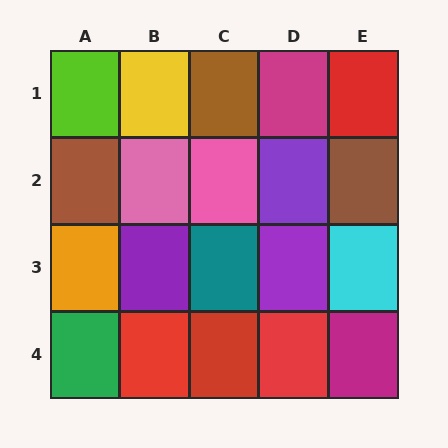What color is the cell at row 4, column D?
Red.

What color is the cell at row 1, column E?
Red.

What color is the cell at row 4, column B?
Red.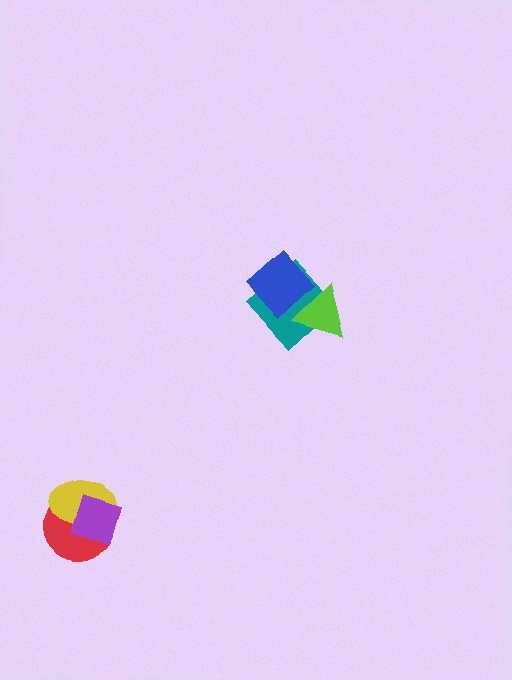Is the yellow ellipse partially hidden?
Yes, it is partially covered by another shape.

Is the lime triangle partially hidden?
Yes, it is partially covered by another shape.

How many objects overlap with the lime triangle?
2 objects overlap with the lime triangle.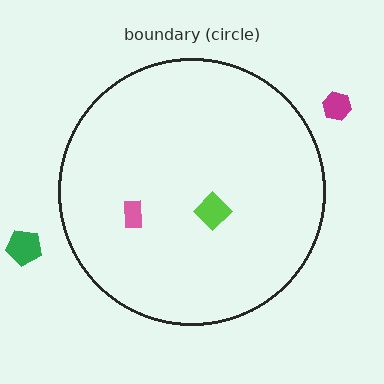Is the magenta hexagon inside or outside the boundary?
Outside.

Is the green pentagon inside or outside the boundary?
Outside.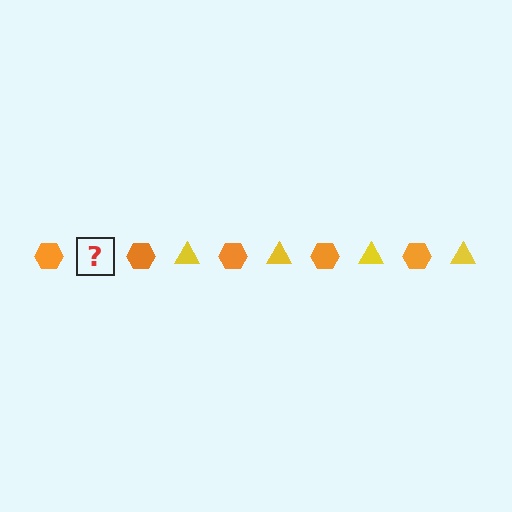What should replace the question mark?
The question mark should be replaced with a yellow triangle.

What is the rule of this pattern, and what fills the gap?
The rule is that the pattern alternates between orange hexagon and yellow triangle. The gap should be filled with a yellow triangle.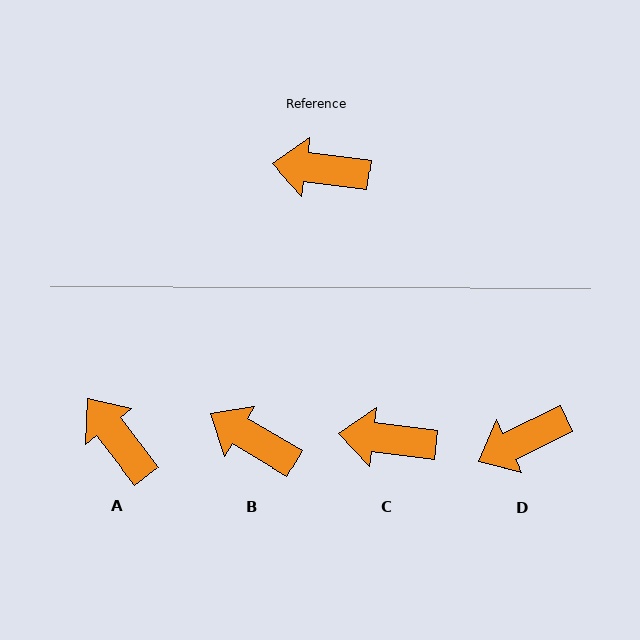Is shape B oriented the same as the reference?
No, it is off by about 24 degrees.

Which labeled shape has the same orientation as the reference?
C.